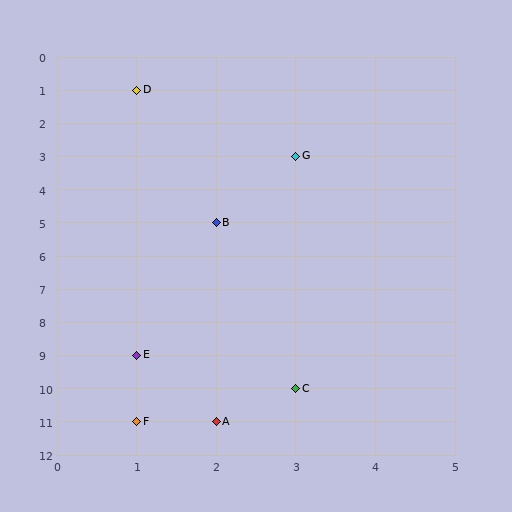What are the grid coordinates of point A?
Point A is at grid coordinates (2, 11).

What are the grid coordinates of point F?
Point F is at grid coordinates (1, 11).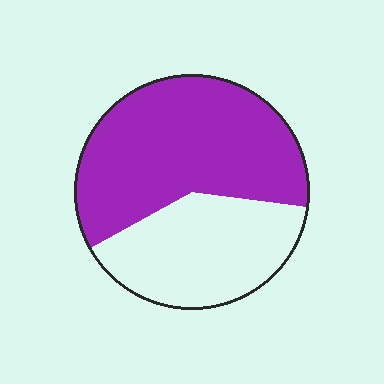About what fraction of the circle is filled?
About three fifths (3/5).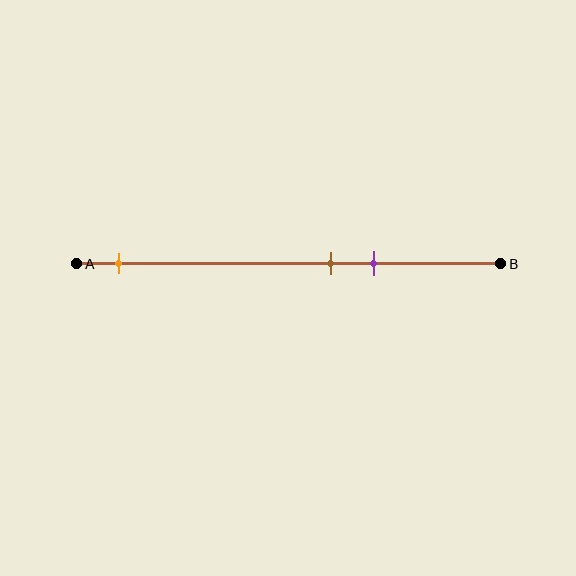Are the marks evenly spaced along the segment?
No, the marks are not evenly spaced.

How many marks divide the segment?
There are 3 marks dividing the segment.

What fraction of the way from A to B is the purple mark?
The purple mark is approximately 70% (0.7) of the way from A to B.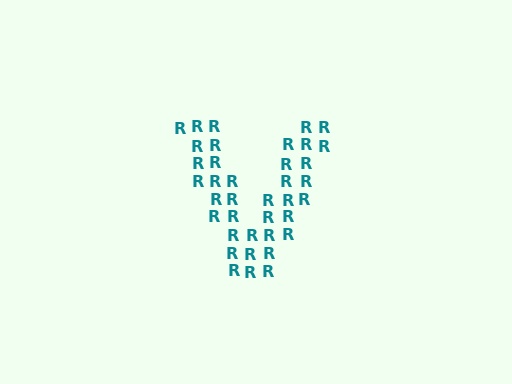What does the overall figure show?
The overall figure shows the letter V.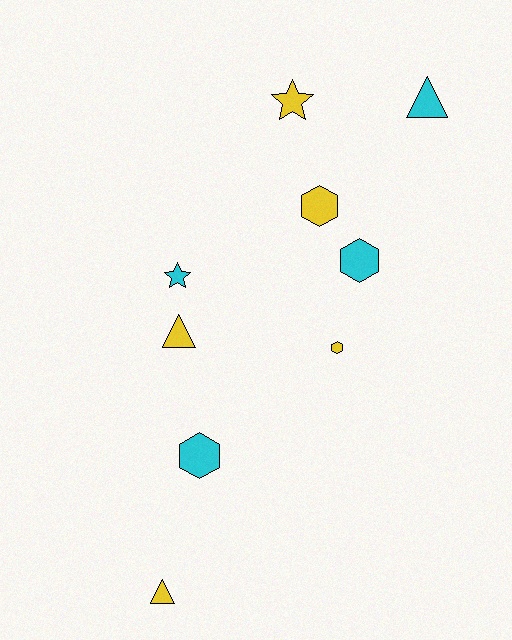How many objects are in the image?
There are 9 objects.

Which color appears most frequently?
Yellow, with 5 objects.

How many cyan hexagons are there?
There are 2 cyan hexagons.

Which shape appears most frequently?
Hexagon, with 4 objects.